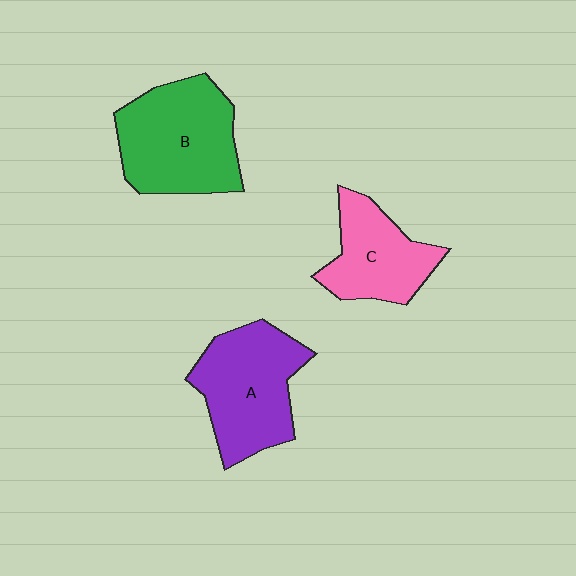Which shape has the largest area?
Shape B (green).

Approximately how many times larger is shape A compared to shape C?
Approximately 1.3 times.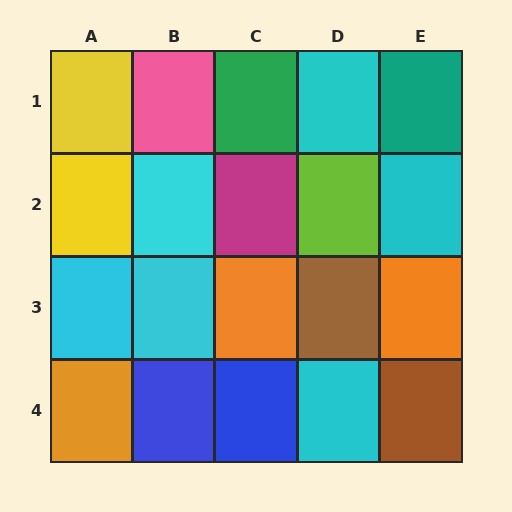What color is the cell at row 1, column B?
Pink.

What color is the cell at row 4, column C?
Blue.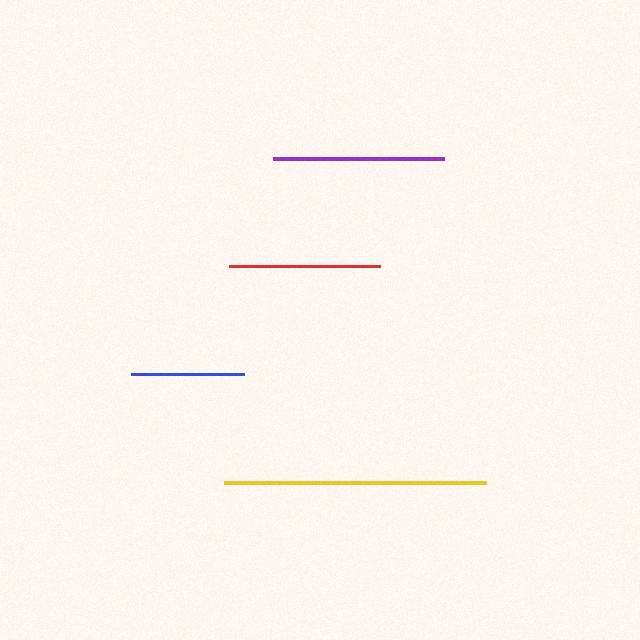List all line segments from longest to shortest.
From longest to shortest: yellow, purple, red, blue.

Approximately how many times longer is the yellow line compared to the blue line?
The yellow line is approximately 2.3 times the length of the blue line.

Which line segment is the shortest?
The blue line is the shortest at approximately 113 pixels.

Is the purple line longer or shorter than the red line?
The purple line is longer than the red line.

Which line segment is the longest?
The yellow line is the longest at approximately 262 pixels.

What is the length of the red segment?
The red segment is approximately 151 pixels long.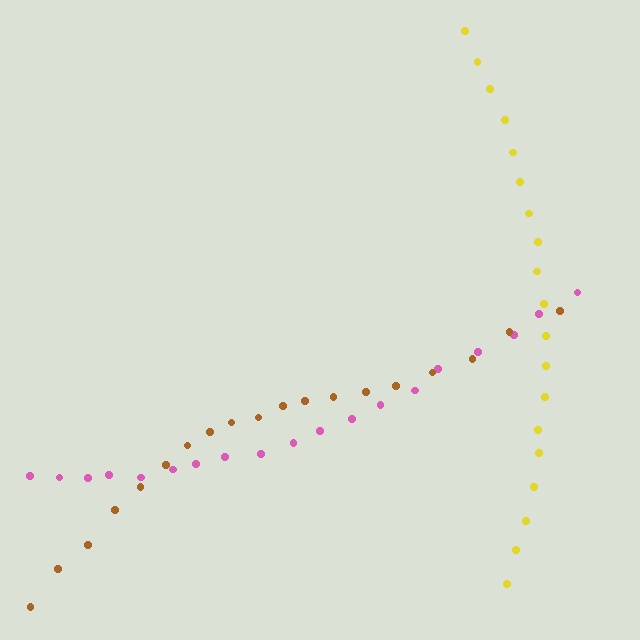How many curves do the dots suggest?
There are 3 distinct paths.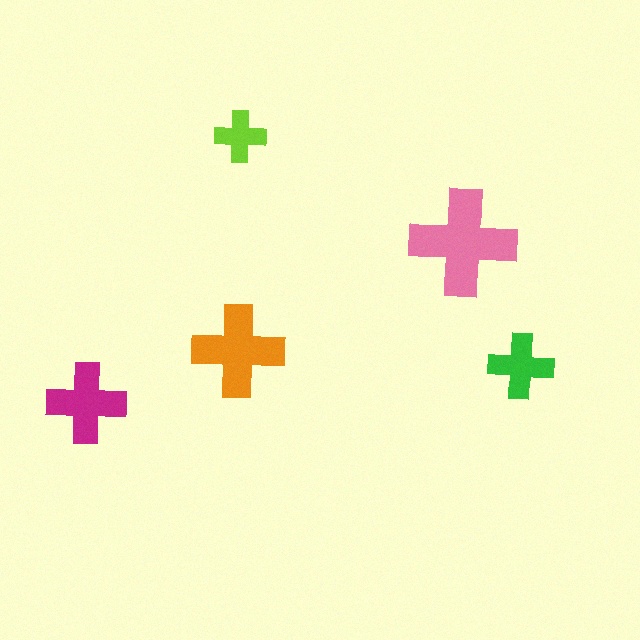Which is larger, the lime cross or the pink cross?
The pink one.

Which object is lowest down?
The magenta cross is bottommost.